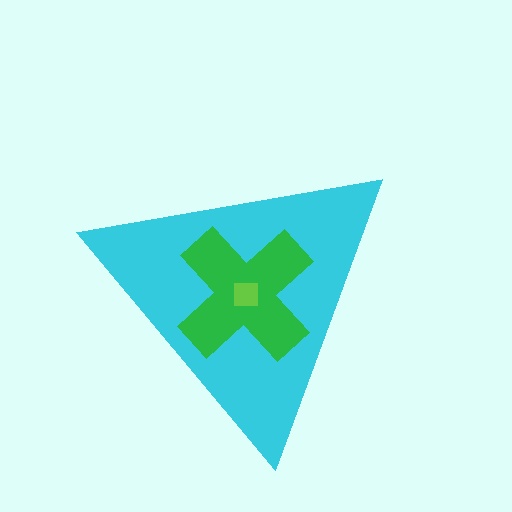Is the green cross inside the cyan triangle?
Yes.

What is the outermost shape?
The cyan triangle.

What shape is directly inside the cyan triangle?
The green cross.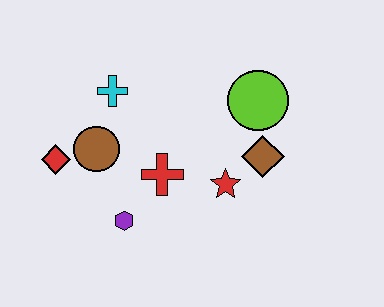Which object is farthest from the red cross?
The lime circle is farthest from the red cross.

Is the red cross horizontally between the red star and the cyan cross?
Yes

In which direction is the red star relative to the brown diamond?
The red star is to the left of the brown diamond.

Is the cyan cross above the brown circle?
Yes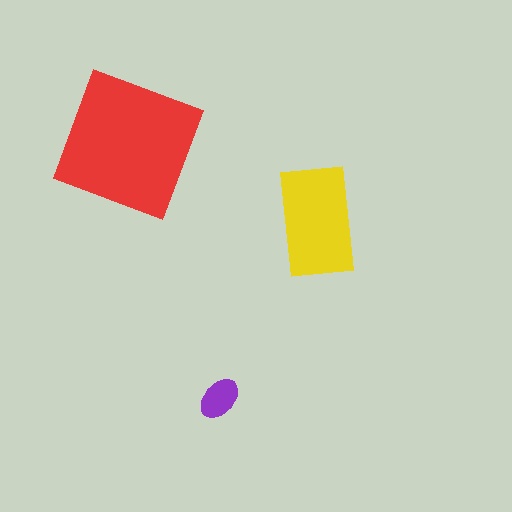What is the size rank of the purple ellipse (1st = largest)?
3rd.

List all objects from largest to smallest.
The red square, the yellow rectangle, the purple ellipse.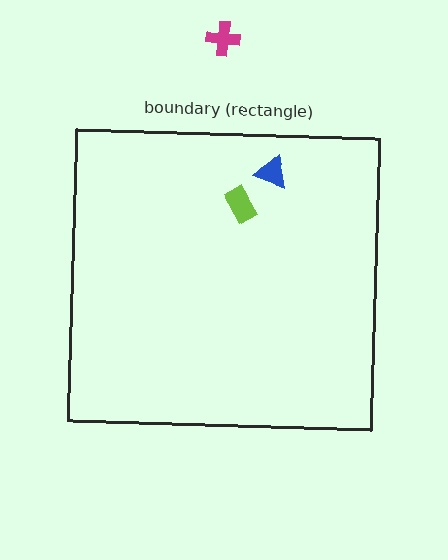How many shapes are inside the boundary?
2 inside, 1 outside.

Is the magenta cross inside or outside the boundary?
Outside.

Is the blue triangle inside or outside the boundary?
Inside.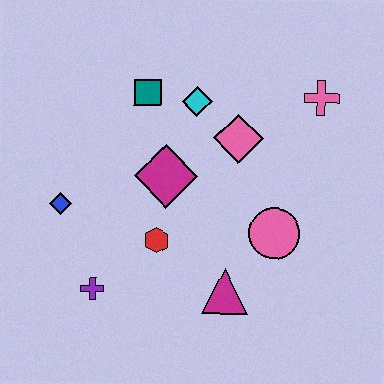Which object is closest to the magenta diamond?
The red hexagon is closest to the magenta diamond.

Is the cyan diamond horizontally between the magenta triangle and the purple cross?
Yes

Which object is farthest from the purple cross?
The pink cross is farthest from the purple cross.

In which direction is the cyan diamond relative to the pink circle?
The cyan diamond is above the pink circle.